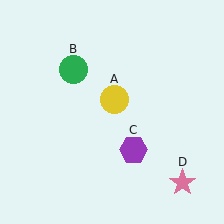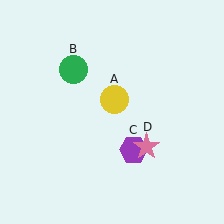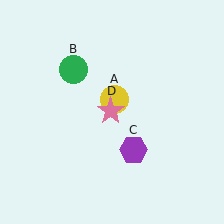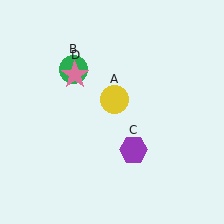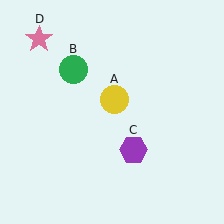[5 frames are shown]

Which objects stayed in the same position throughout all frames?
Yellow circle (object A) and green circle (object B) and purple hexagon (object C) remained stationary.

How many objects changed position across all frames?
1 object changed position: pink star (object D).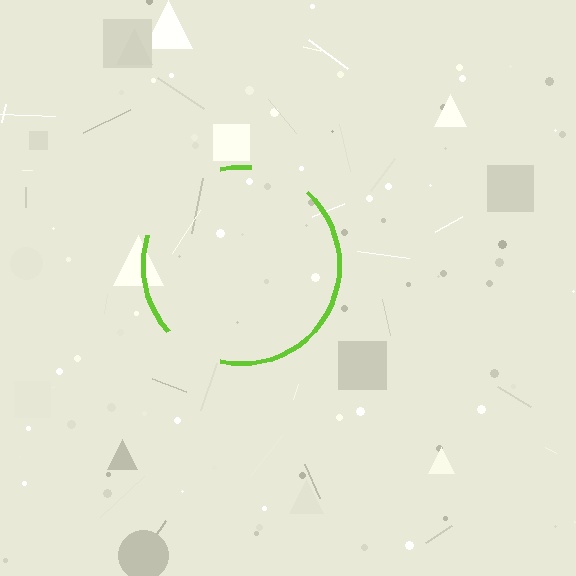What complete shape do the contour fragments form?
The contour fragments form a circle.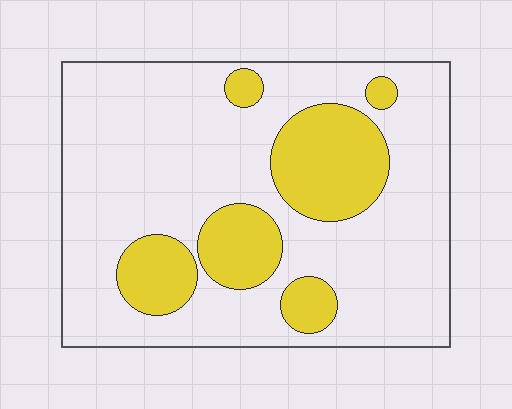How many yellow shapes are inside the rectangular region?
6.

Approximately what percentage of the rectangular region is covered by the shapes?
Approximately 25%.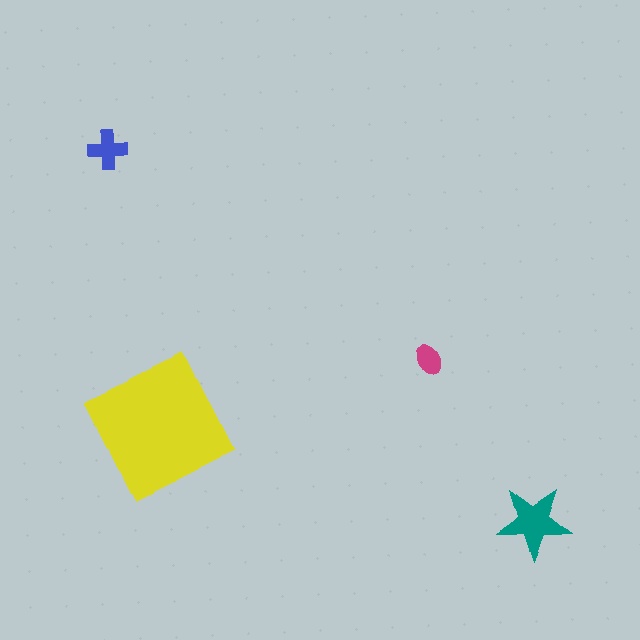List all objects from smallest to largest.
The magenta ellipse, the blue cross, the teal star, the yellow square.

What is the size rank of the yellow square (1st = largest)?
1st.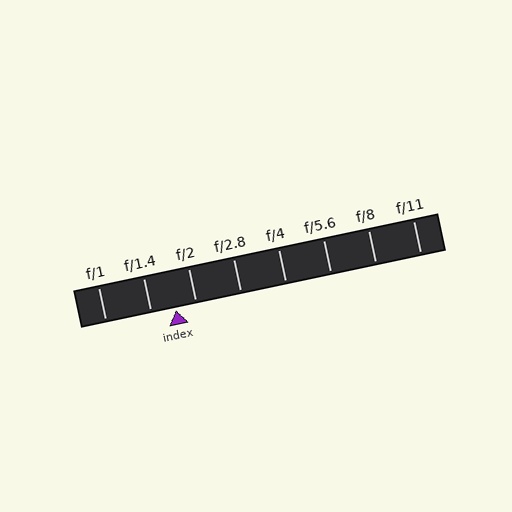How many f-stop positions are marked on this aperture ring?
There are 8 f-stop positions marked.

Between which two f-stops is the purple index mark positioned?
The index mark is between f/1.4 and f/2.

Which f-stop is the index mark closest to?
The index mark is closest to f/2.